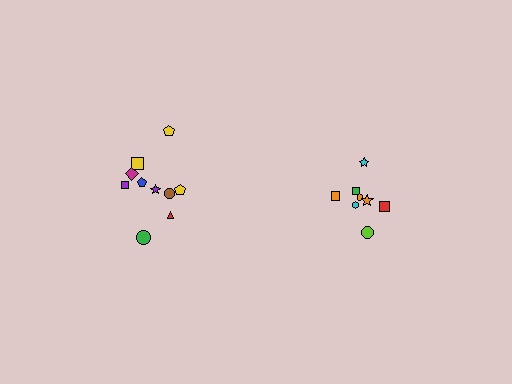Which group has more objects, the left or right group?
The left group.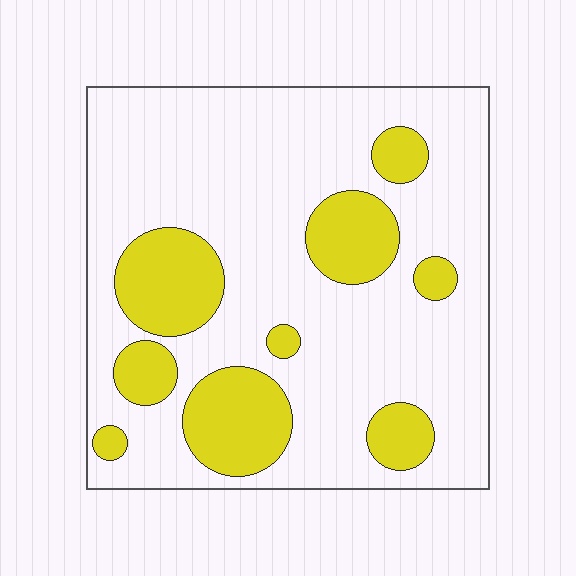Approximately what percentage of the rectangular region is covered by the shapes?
Approximately 25%.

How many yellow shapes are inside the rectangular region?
9.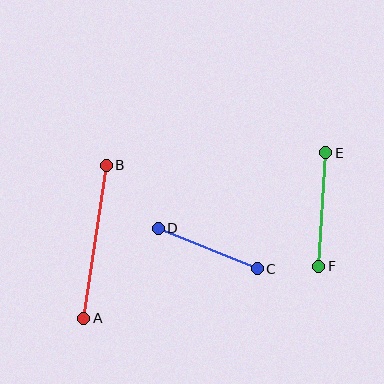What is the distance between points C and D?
The distance is approximately 107 pixels.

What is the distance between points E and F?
The distance is approximately 114 pixels.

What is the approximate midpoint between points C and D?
The midpoint is at approximately (208, 249) pixels.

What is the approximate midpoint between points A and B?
The midpoint is at approximately (95, 242) pixels.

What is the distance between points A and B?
The distance is approximately 154 pixels.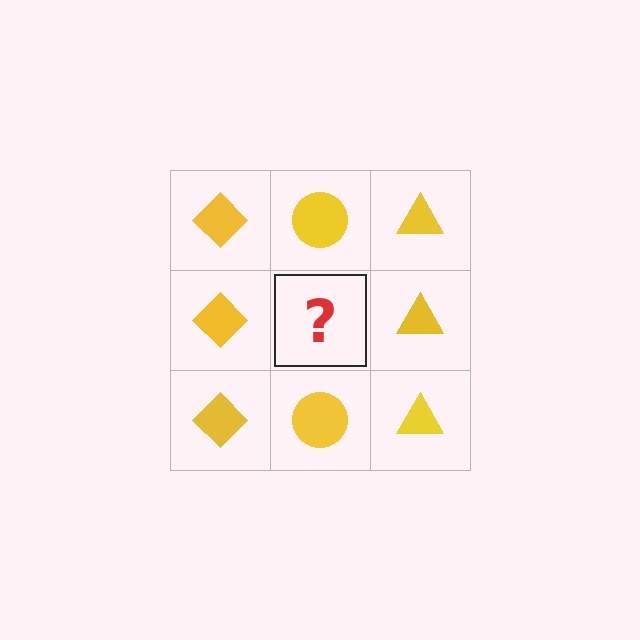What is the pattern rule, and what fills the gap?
The rule is that each column has a consistent shape. The gap should be filled with a yellow circle.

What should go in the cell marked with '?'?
The missing cell should contain a yellow circle.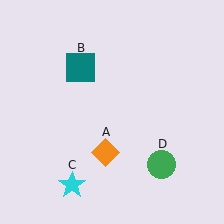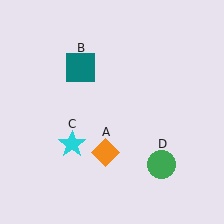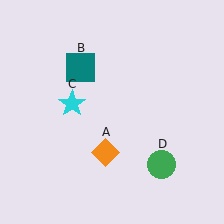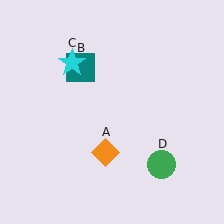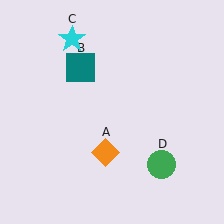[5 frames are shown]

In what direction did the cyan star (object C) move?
The cyan star (object C) moved up.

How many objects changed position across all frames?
1 object changed position: cyan star (object C).